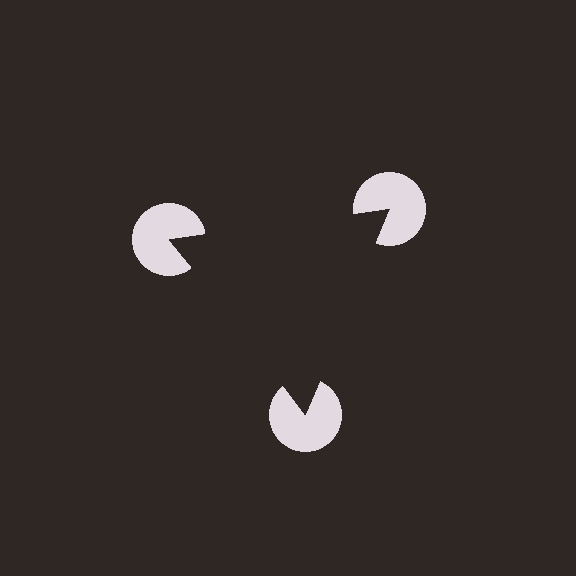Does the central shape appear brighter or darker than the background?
It typically appears slightly darker than the background, even though no actual brightness change is drawn.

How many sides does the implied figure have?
3 sides.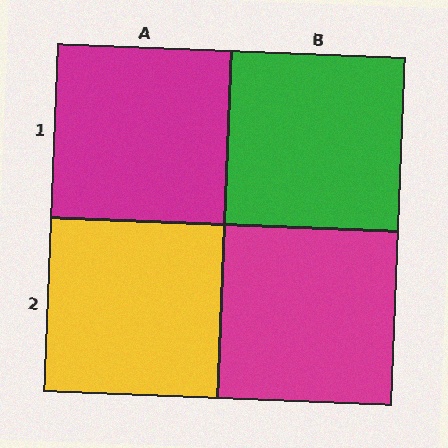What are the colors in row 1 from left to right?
Magenta, green.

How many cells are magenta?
2 cells are magenta.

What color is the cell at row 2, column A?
Yellow.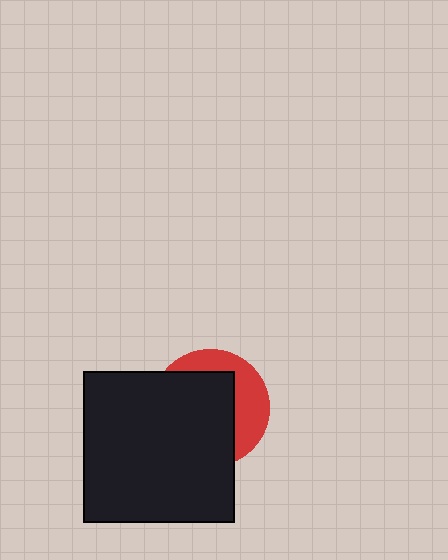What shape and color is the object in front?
The object in front is a black square.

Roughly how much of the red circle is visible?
A small part of it is visible (roughly 35%).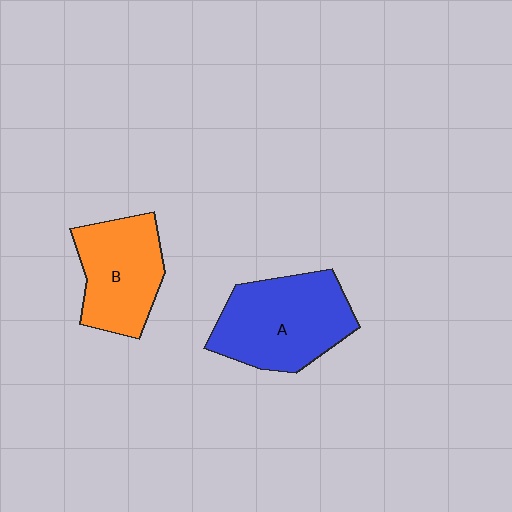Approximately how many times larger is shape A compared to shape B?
Approximately 1.3 times.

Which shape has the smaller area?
Shape B (orange).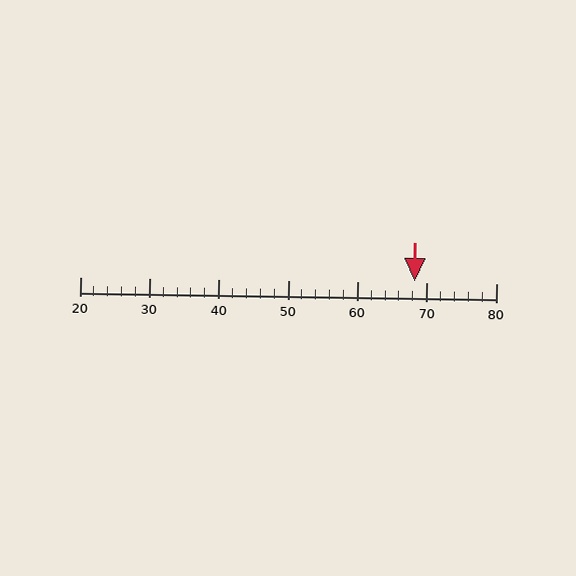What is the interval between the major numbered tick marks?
The major tick marks are spaced 10 units apart.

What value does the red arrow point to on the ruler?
The red arrow points to approximately 68.